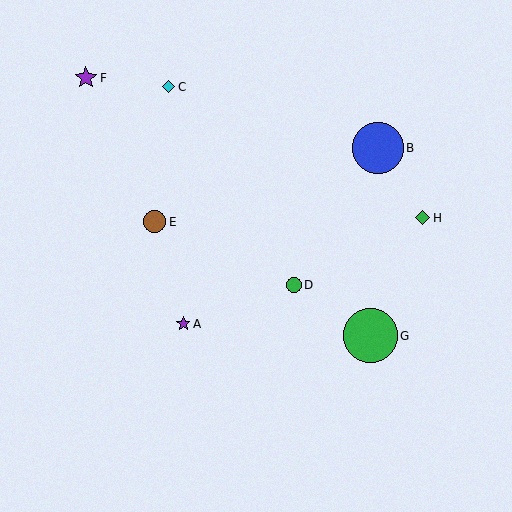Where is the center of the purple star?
The center of the purple star is at (183, 324).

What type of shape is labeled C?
Shape C is a cyan diamond.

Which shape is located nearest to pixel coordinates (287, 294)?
The green circle (labeled D) at (294, 285) is nearest to that location.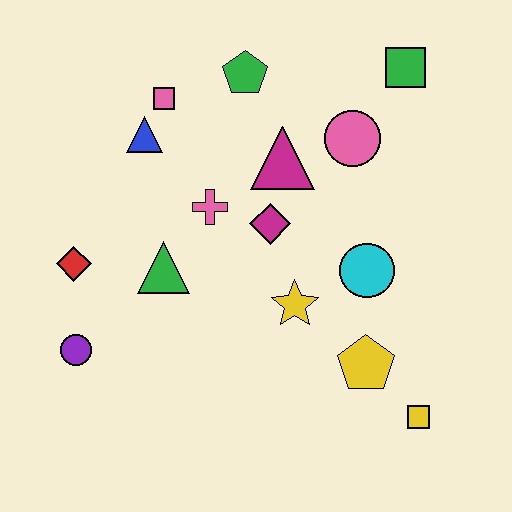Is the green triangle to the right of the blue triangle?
Yes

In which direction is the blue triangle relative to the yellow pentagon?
The blue triangle is above the yellow pentagon.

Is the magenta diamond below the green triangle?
No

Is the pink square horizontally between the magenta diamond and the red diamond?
Yes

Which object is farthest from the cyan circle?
The purple circle is farthest from the cyan circle.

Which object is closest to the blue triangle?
The pink square is closest to the blue triangle.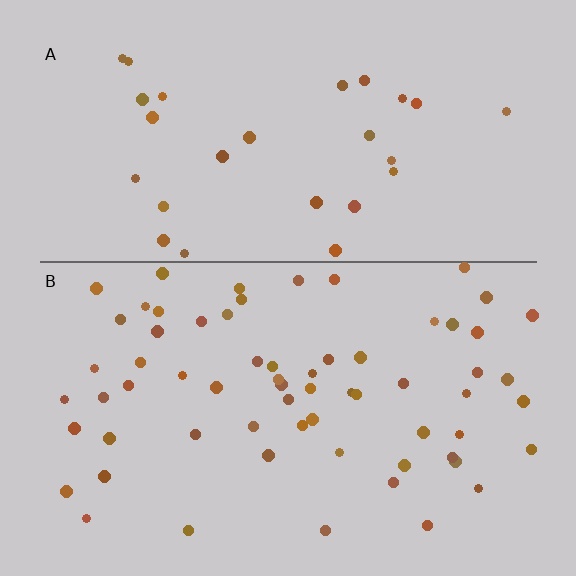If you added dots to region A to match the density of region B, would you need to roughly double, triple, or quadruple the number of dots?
Approximately double.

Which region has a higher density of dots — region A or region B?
B (the bottom).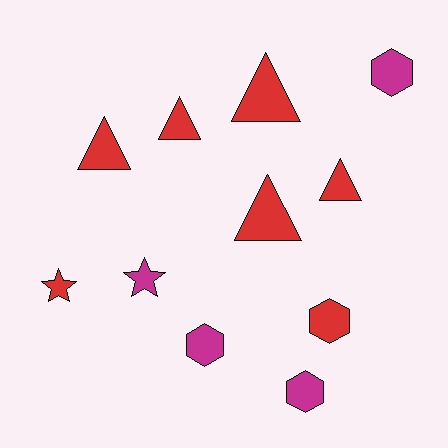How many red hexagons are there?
There is 1 red hexagon.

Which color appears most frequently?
Red, with 7 objects.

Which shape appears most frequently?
Triangle, with 5 objects.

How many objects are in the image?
There are 11 objects.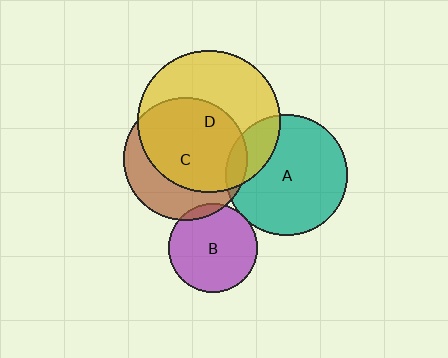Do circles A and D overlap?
Yes.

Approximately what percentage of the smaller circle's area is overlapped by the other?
Approximately 20%.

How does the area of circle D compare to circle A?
Approximately 1.4 times.